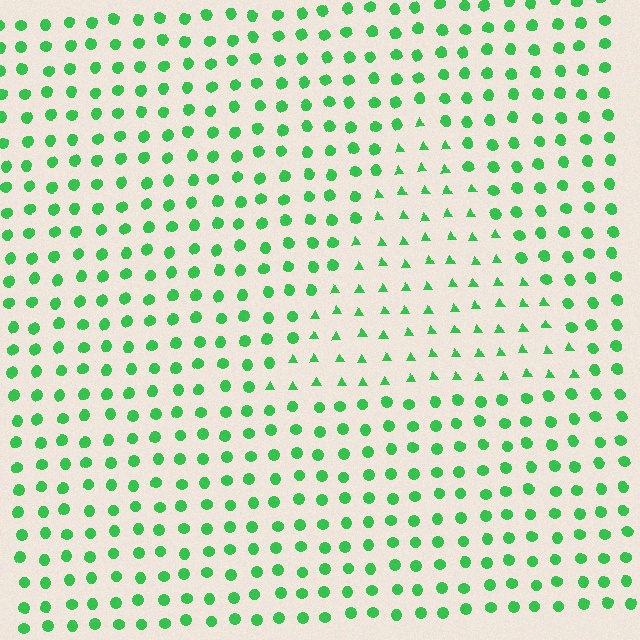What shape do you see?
I see a triangle.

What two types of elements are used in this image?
The image uses triangles inside the triangle region and circles outside it.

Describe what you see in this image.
The image is filled with small green elements arranged in a uniform grid. A triangle-shaped region contains triangles, while the surrounding area contains circles. The boundary is defined purely by the change in element shape.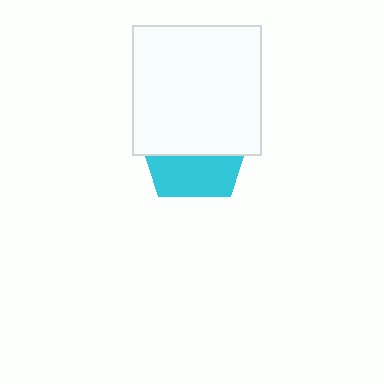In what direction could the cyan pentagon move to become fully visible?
The cyan pentagon could move down. That would shift it out from behind the white square entirely.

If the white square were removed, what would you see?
You would see the complete cyan pentagon.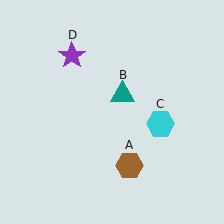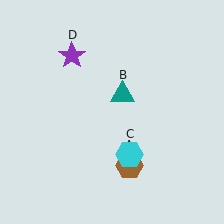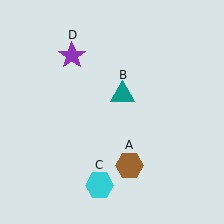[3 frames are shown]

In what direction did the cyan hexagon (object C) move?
The cyan hexagon (object C) moved down and to the left.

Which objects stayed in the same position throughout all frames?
Brown hexagon (object A) and teal triangle (object B) and purple star (object D) remained stationary.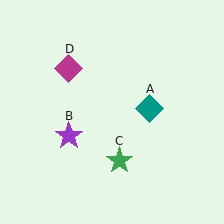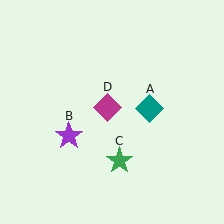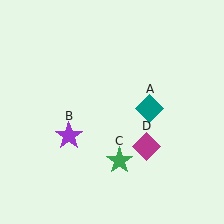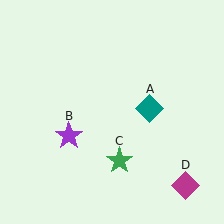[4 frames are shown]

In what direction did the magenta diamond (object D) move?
The magenta diamond (object D) moved down and to the right.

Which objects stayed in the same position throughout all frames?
Teal diamond (object A) and purple star (object B) and green star (object C) remained stationary.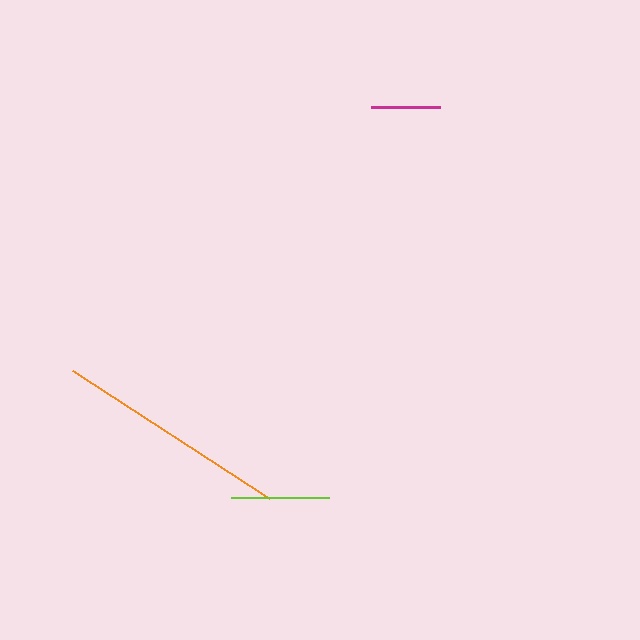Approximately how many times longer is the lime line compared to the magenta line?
The lime line is approximately 1.4 times the length of the magenta line.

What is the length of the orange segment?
The orange segment is approximately 235 pixels long.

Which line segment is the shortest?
The magenta line is the shortest at approximately 70 pixels.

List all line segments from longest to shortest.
From longest to shortest: orange, lime, magenta.